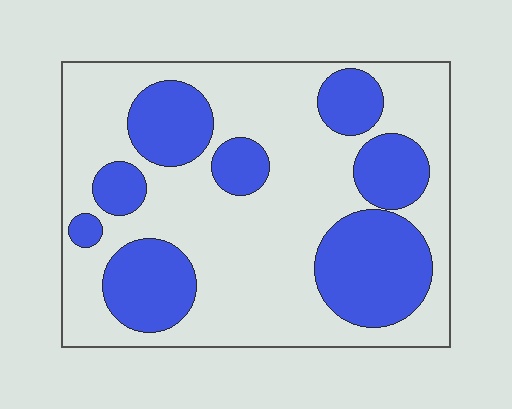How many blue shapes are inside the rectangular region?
8.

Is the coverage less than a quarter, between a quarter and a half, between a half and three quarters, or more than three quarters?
Between a quarter and a half.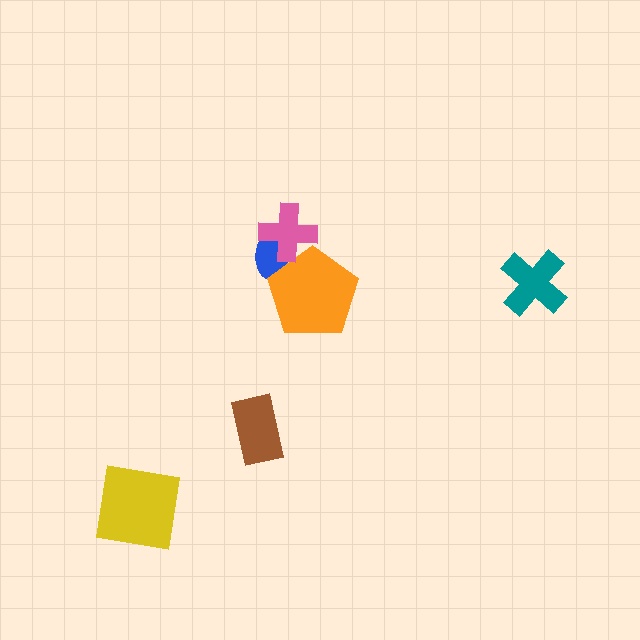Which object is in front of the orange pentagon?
The pink cross is in front of the orange pentagon.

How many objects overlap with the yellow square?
0 objects overlap with the yellow square.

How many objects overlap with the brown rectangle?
0 objects overlap with the brown rectangle.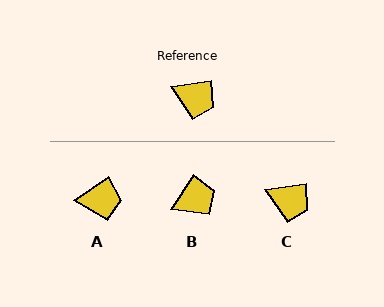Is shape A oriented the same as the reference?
No, it is off by about 26 degrees.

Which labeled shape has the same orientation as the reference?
C.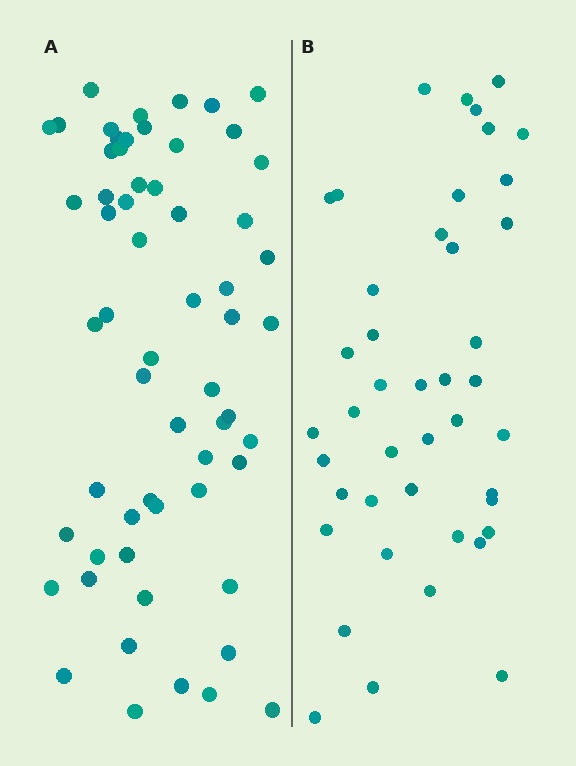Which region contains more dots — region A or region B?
Region A (the left region) has more dots.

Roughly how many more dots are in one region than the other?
Region A has approximately 15 more dots than region B.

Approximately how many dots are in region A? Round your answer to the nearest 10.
About 60 dots.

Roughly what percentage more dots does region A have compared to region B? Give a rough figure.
About 40% more.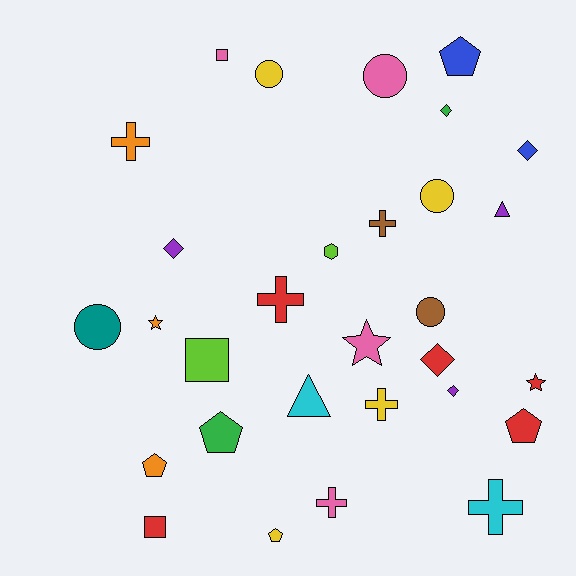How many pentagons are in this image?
There are 5 pentagons.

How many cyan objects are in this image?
There are 2 cyan objects.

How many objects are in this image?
There are 30 objects.